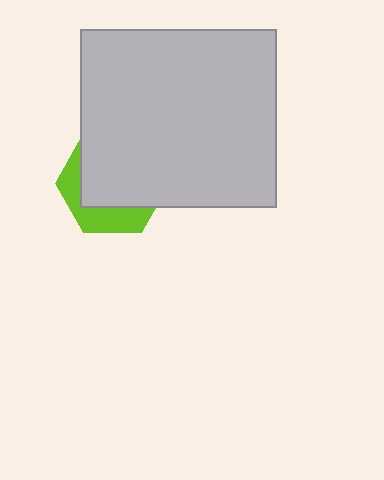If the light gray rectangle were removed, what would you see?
You would see the complete lime hexagon.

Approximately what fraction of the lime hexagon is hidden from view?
Roughly 67% of the lime hexagon is hidden behind the light gray rectangle.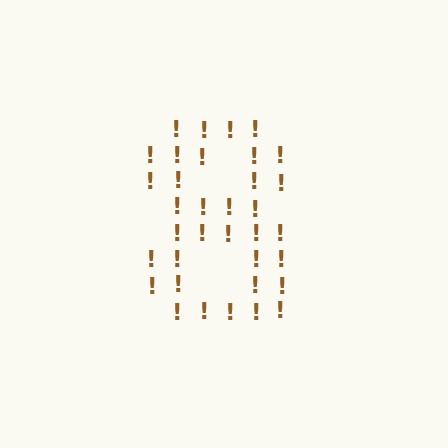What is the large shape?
The large shape is the digit 8.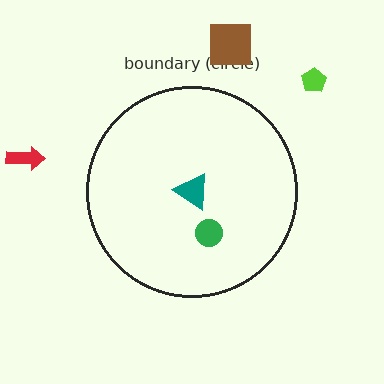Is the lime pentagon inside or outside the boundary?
Outside.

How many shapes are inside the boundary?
2 inside, 3 outside.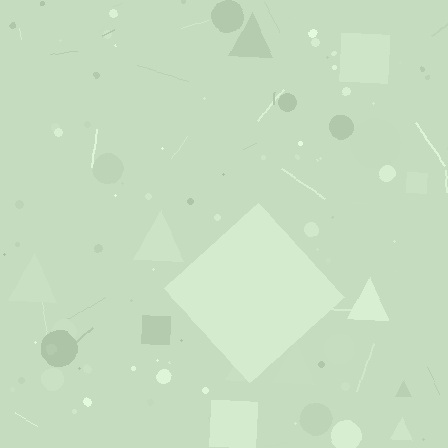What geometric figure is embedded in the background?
A diamond is embedded in the background.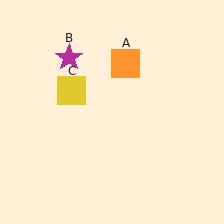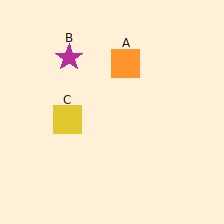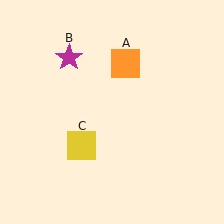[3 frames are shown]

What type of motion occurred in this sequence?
The yellow square (object C) rotated counterclockwise around the center of the scene.